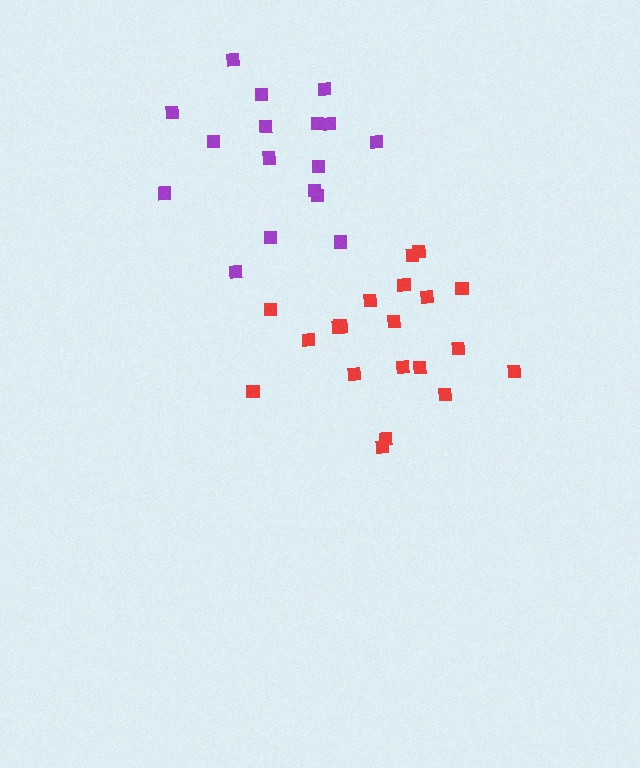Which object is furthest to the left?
The purple cluster is leftmost.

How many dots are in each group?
Group 1: 20 dots, Group 2: 17 dots (37 total).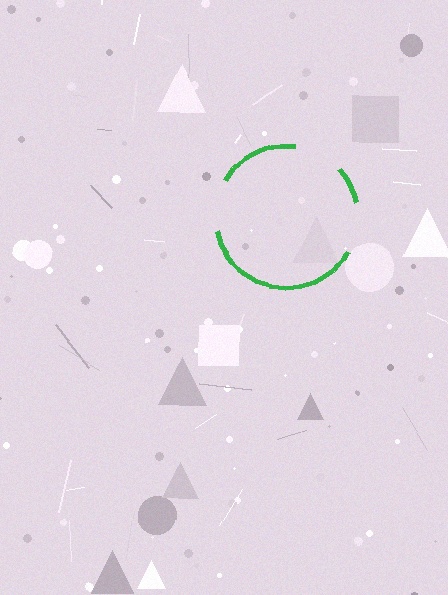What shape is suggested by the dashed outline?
The dashed outline suggests a circle.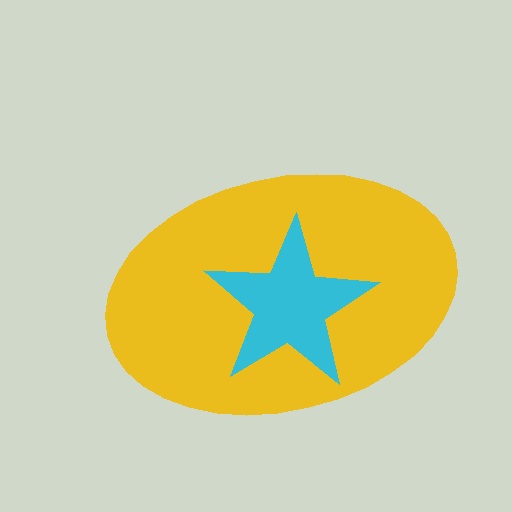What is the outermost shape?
The yellow ellipse.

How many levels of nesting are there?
2.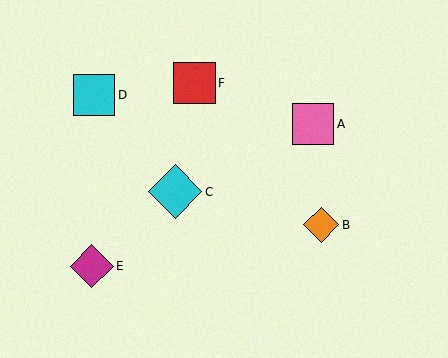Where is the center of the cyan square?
The center of the cyan square is at (94, 95).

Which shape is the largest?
The cyan diamond (labeled C) is the largest.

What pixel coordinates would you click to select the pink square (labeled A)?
Click at (313, 124) to select the pink square A.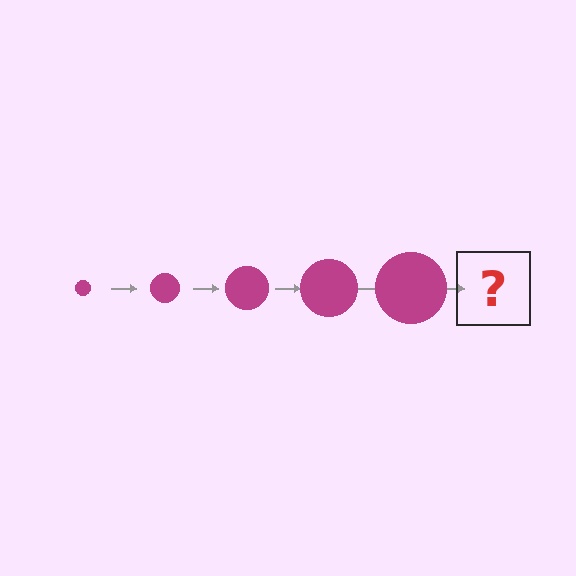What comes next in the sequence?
The next element should be a magenta circle, larger than the previous one.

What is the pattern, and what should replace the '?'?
The pattern is that the circle gets progressively larger each step. The '?' should be a magenta circle, larger than the previous one.